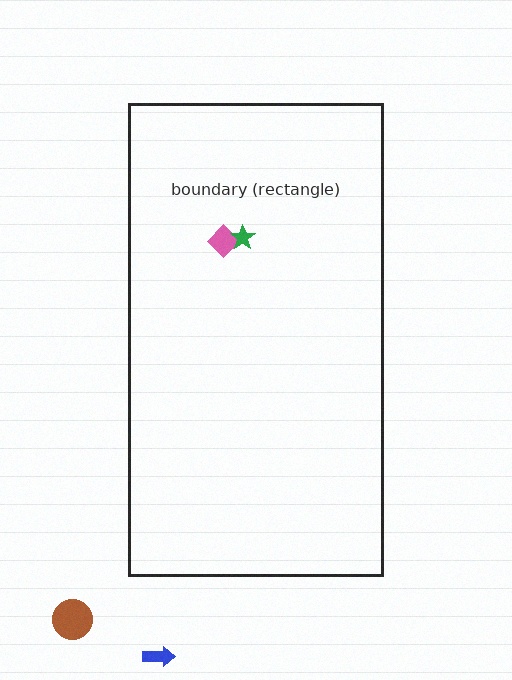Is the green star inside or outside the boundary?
Inside.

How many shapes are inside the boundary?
2 inside, 2 outside.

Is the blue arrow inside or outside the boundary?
Outside.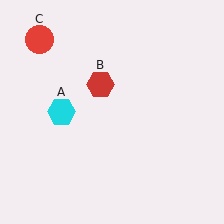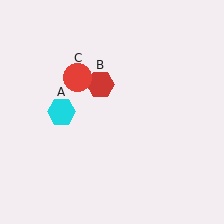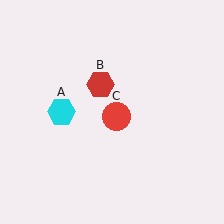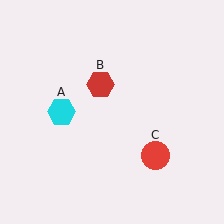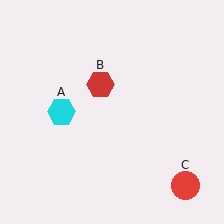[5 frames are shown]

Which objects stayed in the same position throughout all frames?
Cyan hexagon (object A) and red hexagon (object B) remained stationary.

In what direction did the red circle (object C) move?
The red circle (object C) moved down and to the right.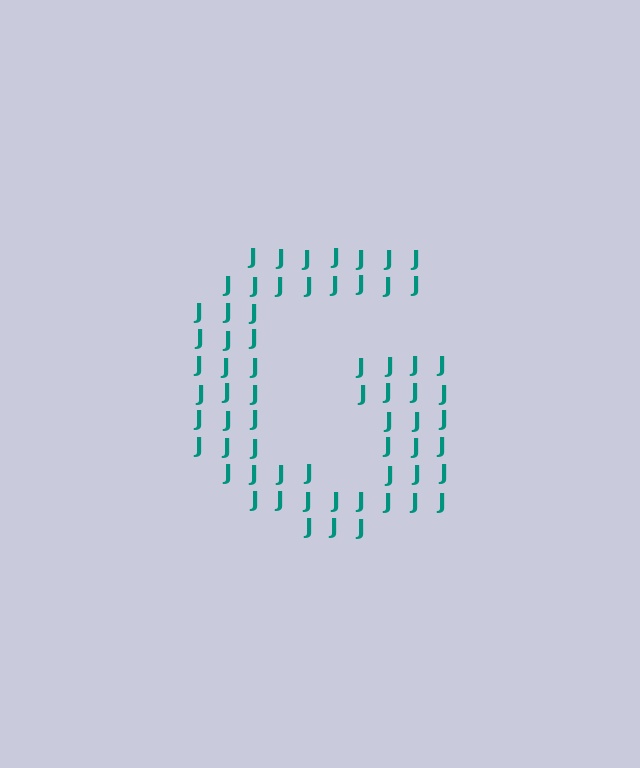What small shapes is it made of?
It is made of small letter J's.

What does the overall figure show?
The overall figure shows the letter G.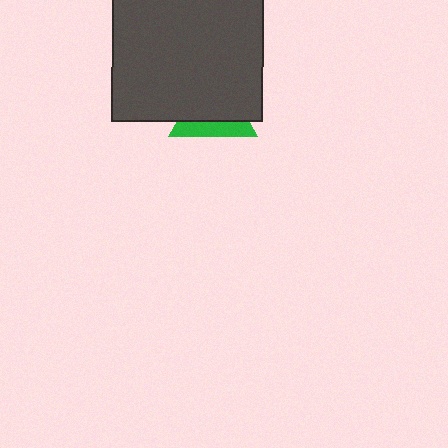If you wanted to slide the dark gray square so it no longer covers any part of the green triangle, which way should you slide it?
Slide it up — that is the most direct way to separate the two shapes.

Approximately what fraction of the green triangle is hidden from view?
Roughly 64% of the green triangle is hidden behind the dark gray square.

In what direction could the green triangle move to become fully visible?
The green triangle could move down. That would shift it out from behind the dark gray square entirely.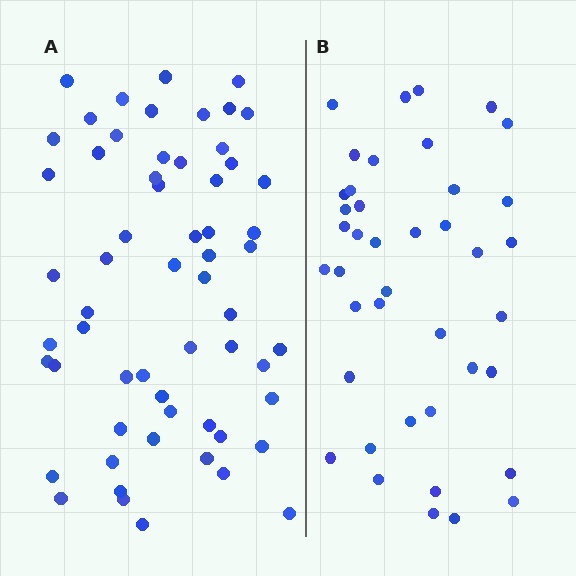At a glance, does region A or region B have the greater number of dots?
Region A (the left region) has more dots.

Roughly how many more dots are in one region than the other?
Region A has approximately 20 more dots than region B.